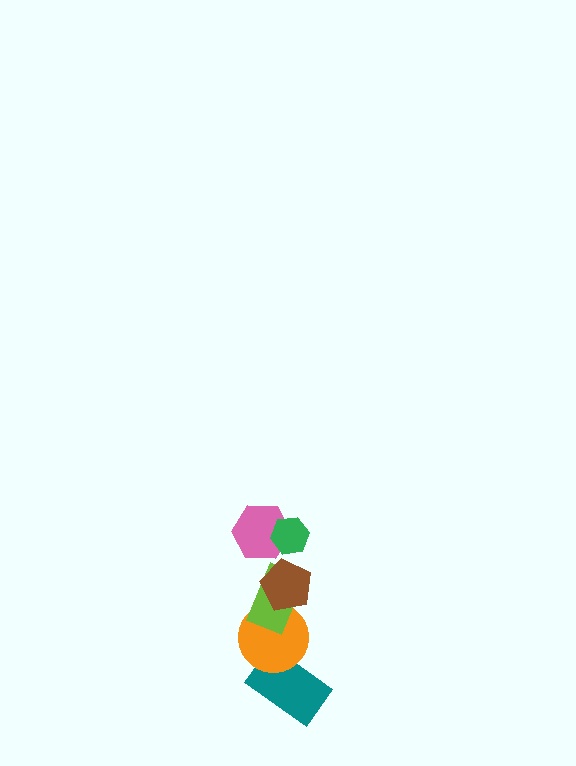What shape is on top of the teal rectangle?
The orange circle is on top of the teal rectangle.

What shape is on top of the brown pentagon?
The pink hexagon is on top of the brown pentagon.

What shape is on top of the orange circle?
The lime rectangle is on top of the orange circle.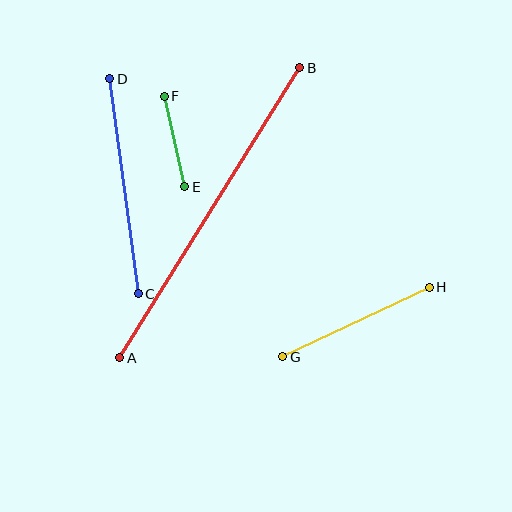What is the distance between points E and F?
The distance is approximately 93 pixels.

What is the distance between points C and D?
The distance is approximately 217 pixels.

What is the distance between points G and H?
The distance is approximately 162 pixels.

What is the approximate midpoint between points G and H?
The midpoint is at approximately (356, 322) pixels.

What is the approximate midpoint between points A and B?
The midpoint is at approximately (210, 213) pixels.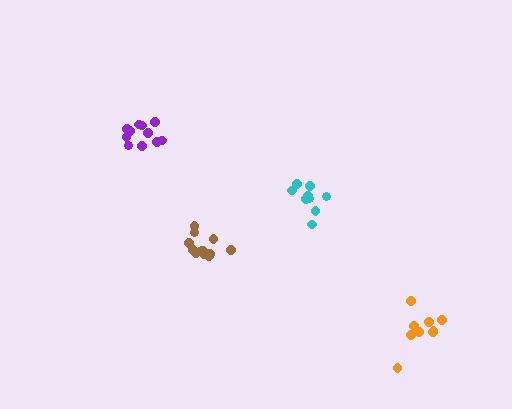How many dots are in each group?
Group 1: 9 dots, Group 2: 9 dots, Group 3: 12 dots, Group 4: 11 dots (41 total).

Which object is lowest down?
The orange cluster is bottommost.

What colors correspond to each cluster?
The clusters are colored: cyan, orange, brown, purple.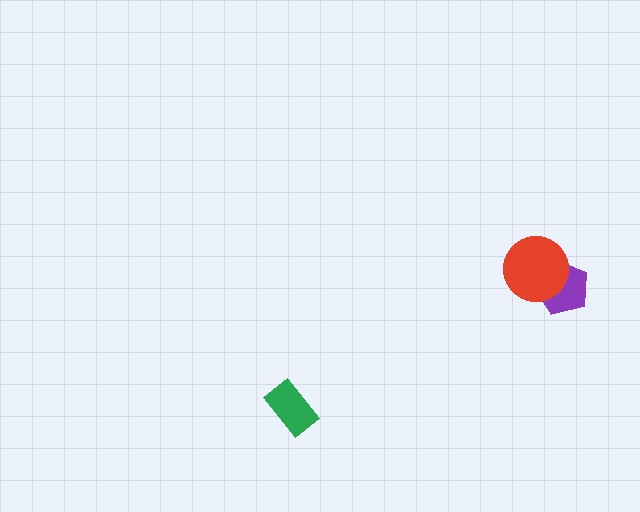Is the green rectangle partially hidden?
No, no other shape covers it.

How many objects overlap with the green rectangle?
0 objects overlap with the green rectangle.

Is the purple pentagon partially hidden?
Yes, it is partially covered by another shape.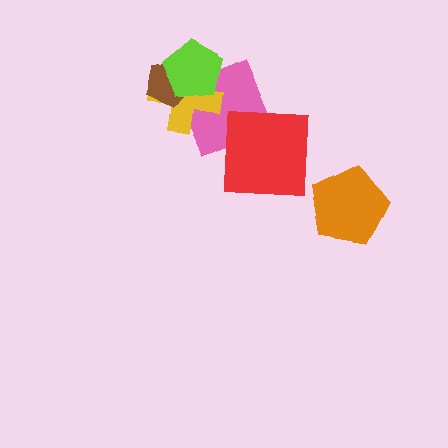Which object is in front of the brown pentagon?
The lime pentagon is in front of the brown pentagon.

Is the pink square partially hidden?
Yes, it is partially covered by another shape.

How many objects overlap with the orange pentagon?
0 objects overlap with the orange pentagon.